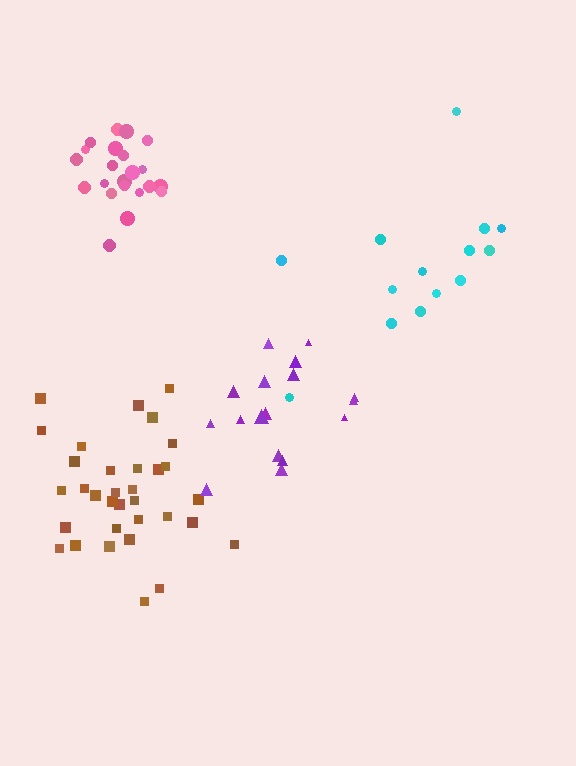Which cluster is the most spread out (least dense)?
Cyan.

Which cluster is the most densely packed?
Pink.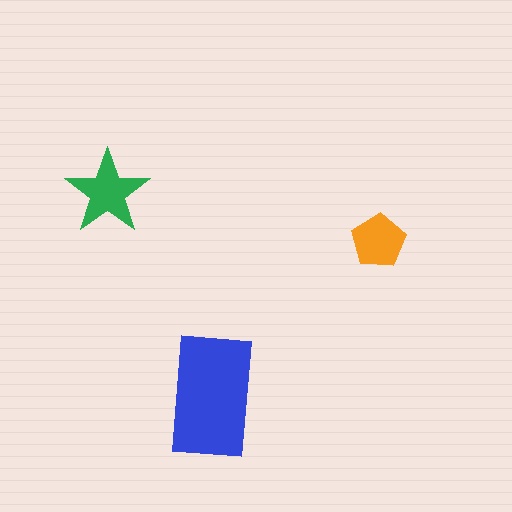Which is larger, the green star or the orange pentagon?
The green star.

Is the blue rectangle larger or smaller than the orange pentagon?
Larger.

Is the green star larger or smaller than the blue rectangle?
Smaller.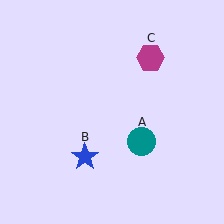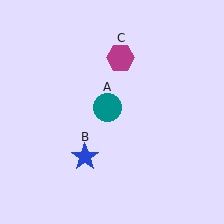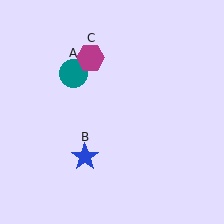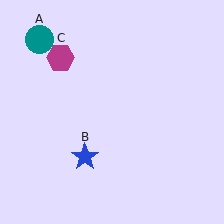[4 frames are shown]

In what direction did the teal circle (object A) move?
The teal circle (object A) moved up and to the left.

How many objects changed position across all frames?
2 objects changed position: teal circle (object A), magenta hexagon (object C).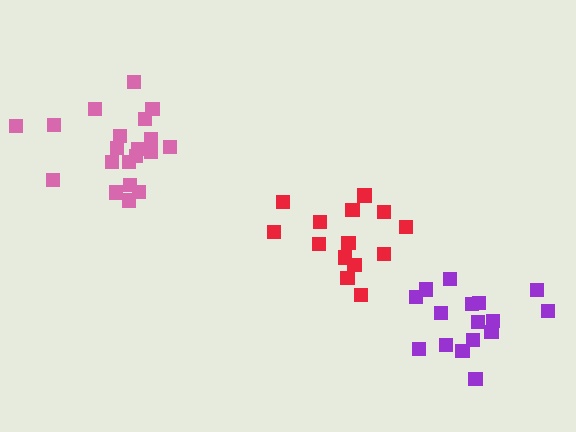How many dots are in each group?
Group 1: 15 dots, Group 2: 20 dots, Group 3: 16 dots (51 total).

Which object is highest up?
The pink cluster is topmost.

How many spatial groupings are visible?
There are 3 spatial groupings.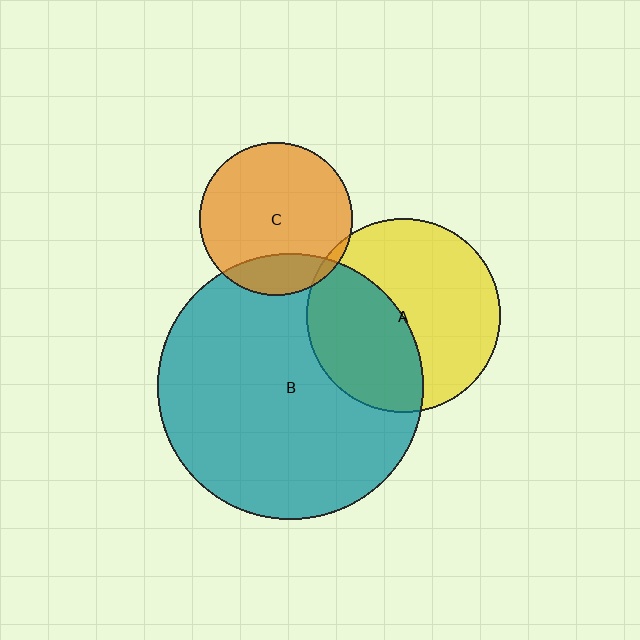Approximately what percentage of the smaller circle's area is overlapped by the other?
Approximately 40%.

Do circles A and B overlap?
Yes.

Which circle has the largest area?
Circle B (teal).